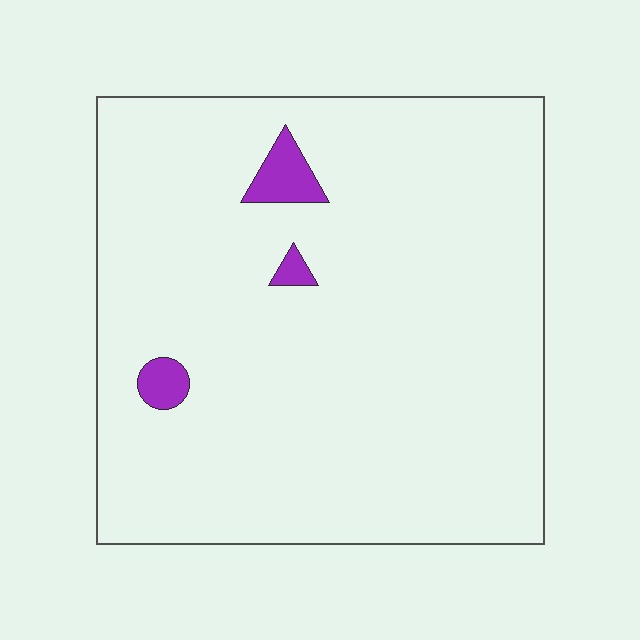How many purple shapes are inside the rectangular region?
3.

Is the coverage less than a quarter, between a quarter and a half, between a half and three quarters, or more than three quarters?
Less than a quarter.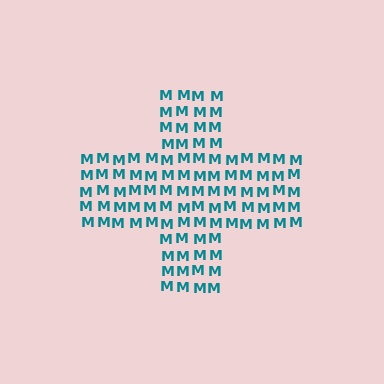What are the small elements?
The small elements are letter M's.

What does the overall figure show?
The overall figure shows a cross.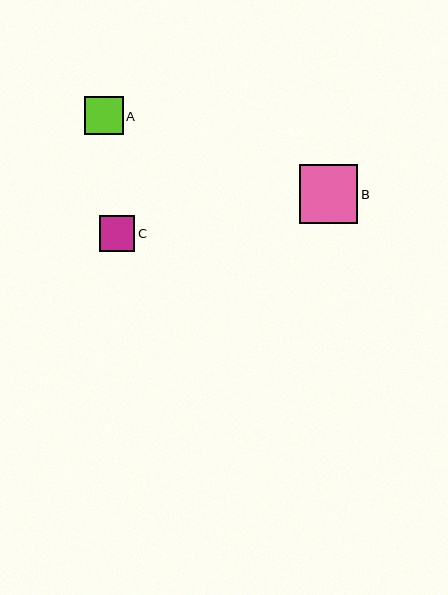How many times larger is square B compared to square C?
Square B is approximately 1.6 times the size of square C.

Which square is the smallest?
Square C is the smallest with a size of approximately 35 pixels.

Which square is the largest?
Square B is the largest with a size of approximately 58 pixels.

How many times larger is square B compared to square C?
Square B is approximately 1.6 times the size of square C.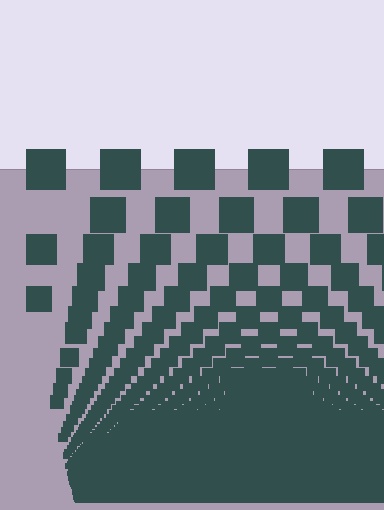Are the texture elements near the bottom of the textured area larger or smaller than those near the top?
Smaller. The gradient is inverted — elements near the bottom are smaller and denser.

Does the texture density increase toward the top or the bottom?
Density increases toward the bottom.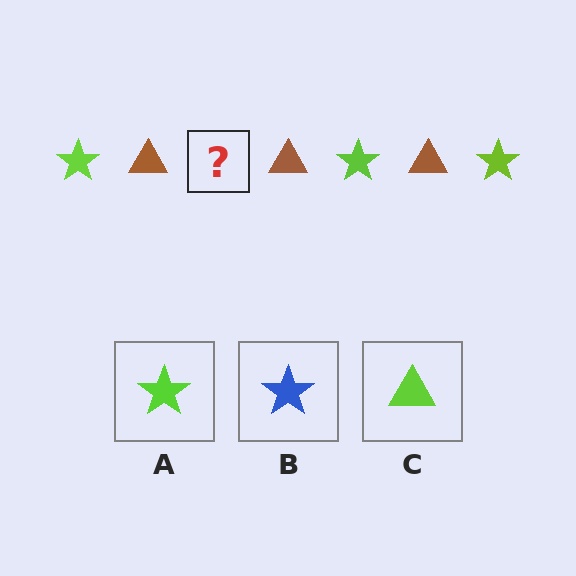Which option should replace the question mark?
Option A.